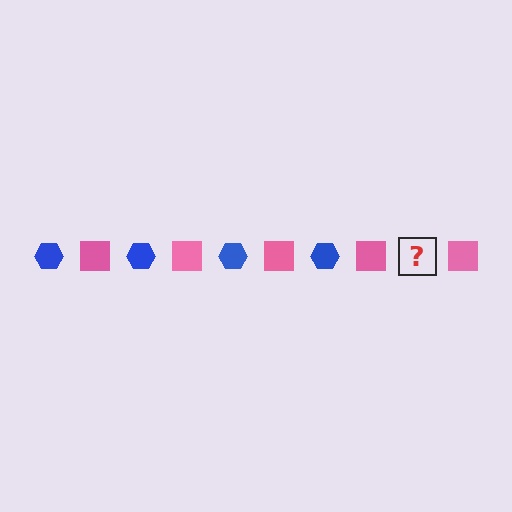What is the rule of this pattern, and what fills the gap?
The rule is that the pattern alternates between blue hexagon and pink square. The gap should be filled with a blue hexagon.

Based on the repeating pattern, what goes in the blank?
The blank should be a blue hexagon.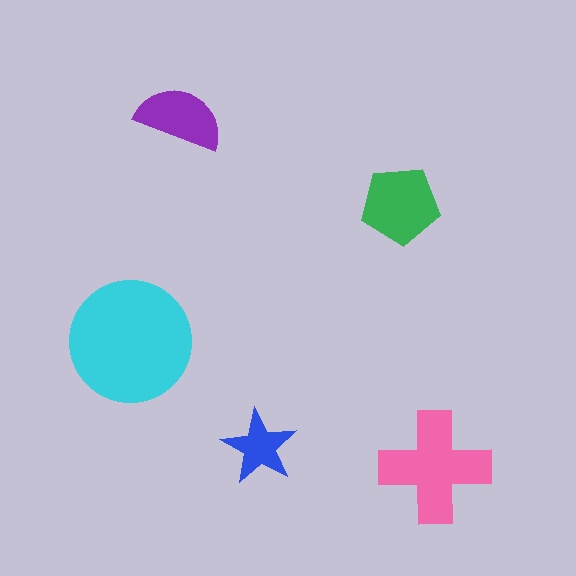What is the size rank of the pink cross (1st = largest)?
2nd.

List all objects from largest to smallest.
The cyan circle, the pink cross, the green pentagon, the purple semicircle, the blue star.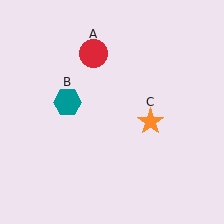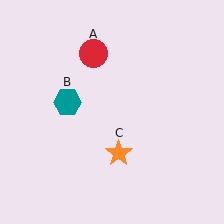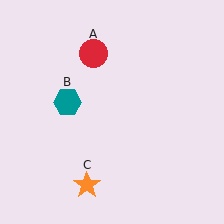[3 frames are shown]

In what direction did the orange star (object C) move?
The orange star (object C) moved down and to the left.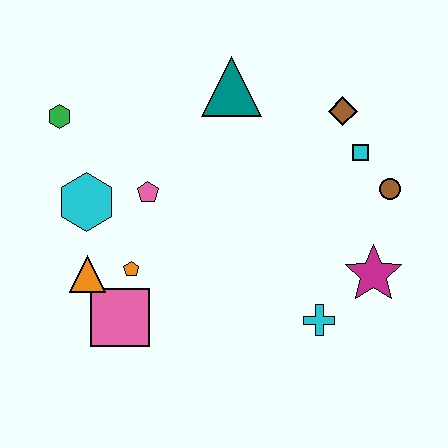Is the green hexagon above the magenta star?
Yes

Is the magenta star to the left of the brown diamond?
No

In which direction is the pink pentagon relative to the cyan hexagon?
The pink pentagon is to the right of the cyan hexagon.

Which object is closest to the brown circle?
The cyan square is closest to the brown circle.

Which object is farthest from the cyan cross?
The green hexagon is farthest from the cyan cross.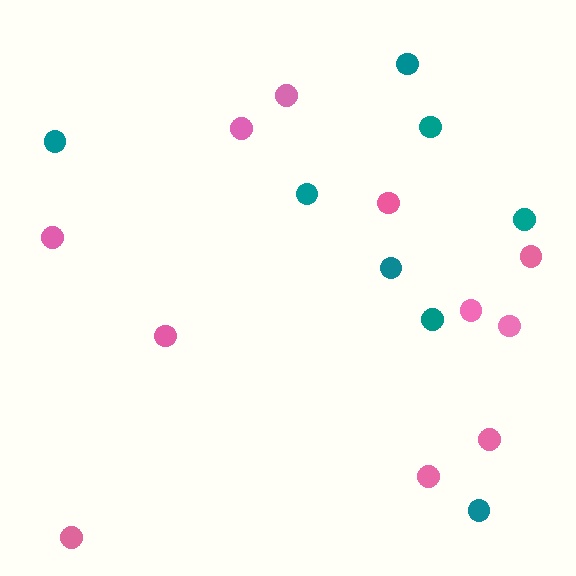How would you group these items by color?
There are 2 groups: one group of pink circles (11) and one group of teal circles (8).